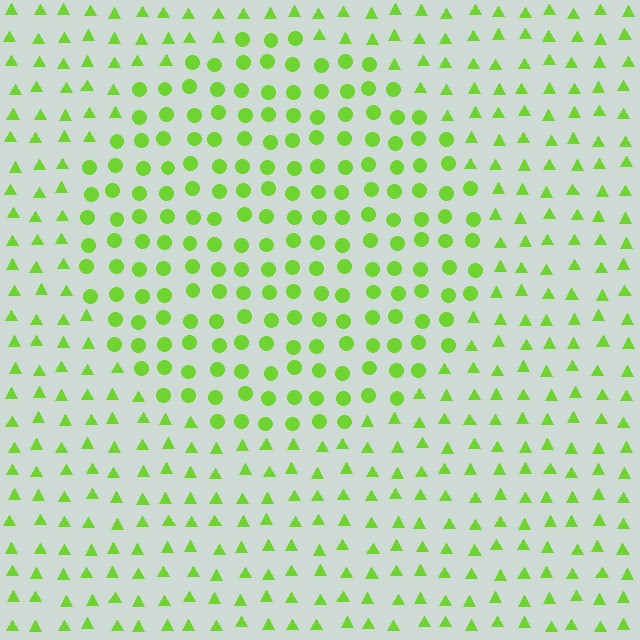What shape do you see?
I see a circle.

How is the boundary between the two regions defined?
The boundary is defined by a change in element shape: circles inside vs. triangles outside. All elements share the same color and spacing.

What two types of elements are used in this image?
The image uses circles inside the circle region and triangles outside it.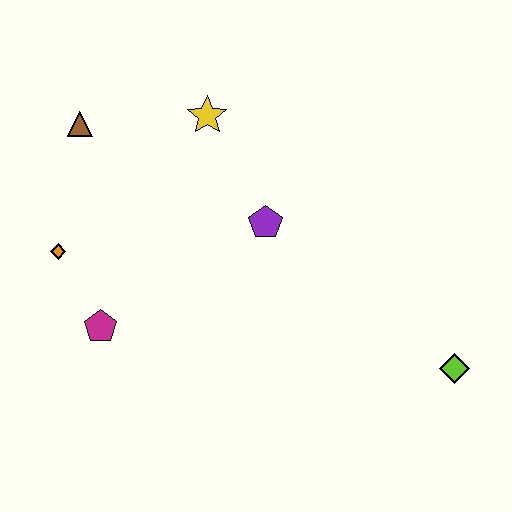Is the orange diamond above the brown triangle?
No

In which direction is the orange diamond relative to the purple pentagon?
The orange diamond is to the left of the purple pentagon.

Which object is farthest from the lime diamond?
The brown triangle is farthest from the lime diamond.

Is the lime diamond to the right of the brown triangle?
Yes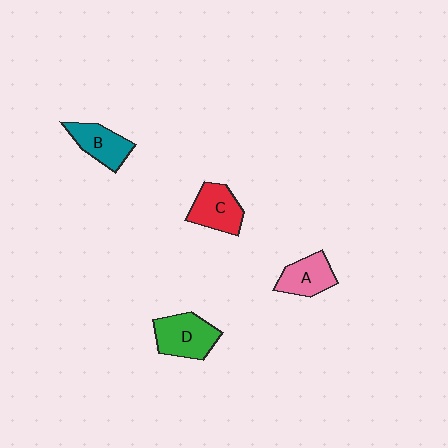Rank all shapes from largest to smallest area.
From largest to smallest: D (green), C (red), B (teal), A (pink).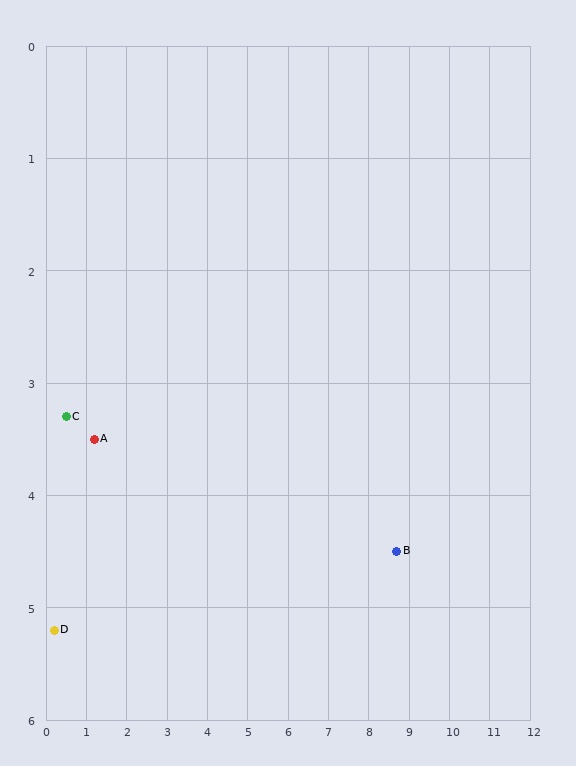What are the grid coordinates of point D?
Point D is at approximately (0.2, 5.2).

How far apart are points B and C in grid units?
Points B and C are about 8.3 grid units apart.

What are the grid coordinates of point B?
Point B is at approximately (8.7, 4.5).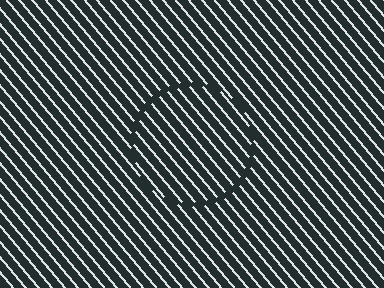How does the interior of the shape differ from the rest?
The interior of the shape contains the same grating, shifted by half a period — the contour is defined by the phase discontinuity where line-ends from the inner and outer gratings abut.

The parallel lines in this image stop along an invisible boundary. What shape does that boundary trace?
An illusory circle. The interior of the shape contains the same grating, shifted by half a period — the contour is defined by the phase discontinuity where line-ends from the inner and outer gratings abut.